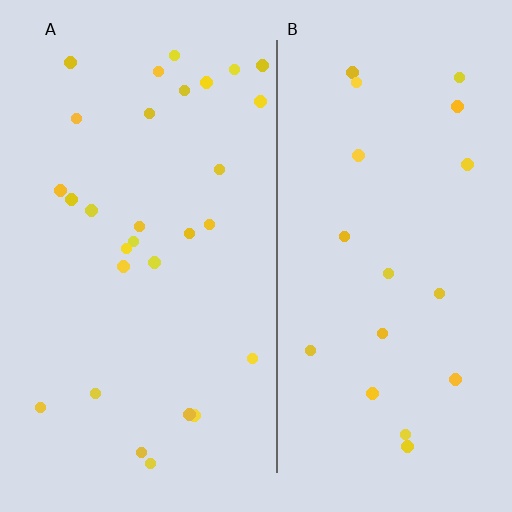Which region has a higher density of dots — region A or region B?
A (the left).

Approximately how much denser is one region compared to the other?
Approximately 1.5× — region A over region B.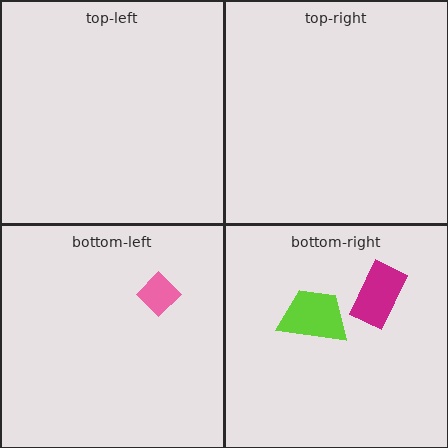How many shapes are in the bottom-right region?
2.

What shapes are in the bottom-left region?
The pink diamond.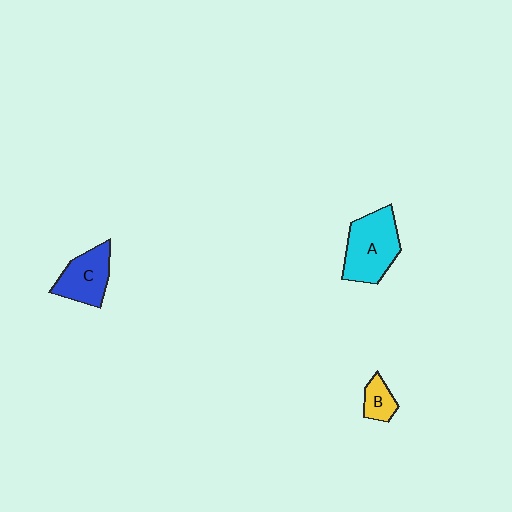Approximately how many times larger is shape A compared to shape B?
Approximately 2.8 times.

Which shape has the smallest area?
Shape B (yellow).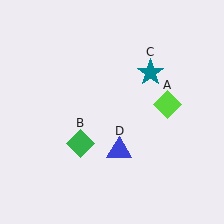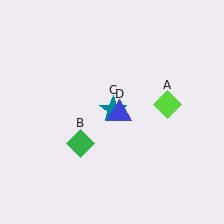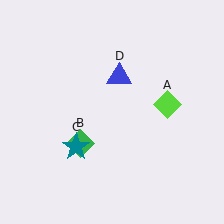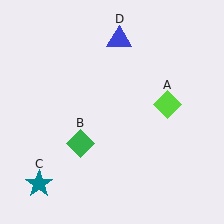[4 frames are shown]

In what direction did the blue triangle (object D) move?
The blue triangle (object D) moved up.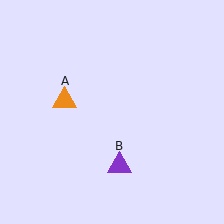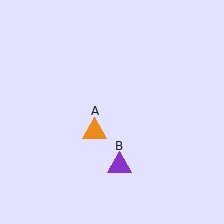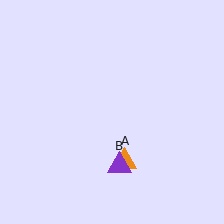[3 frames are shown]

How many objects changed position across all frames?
1 object changed position: orange triangle (object A).